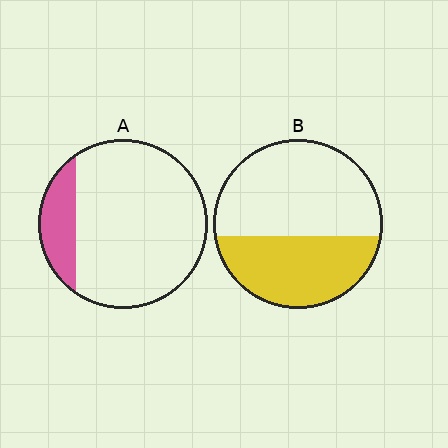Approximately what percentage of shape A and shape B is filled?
A is approximately 15% and B is approximately 40%.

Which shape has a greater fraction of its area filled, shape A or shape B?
Shape B.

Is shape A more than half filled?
No.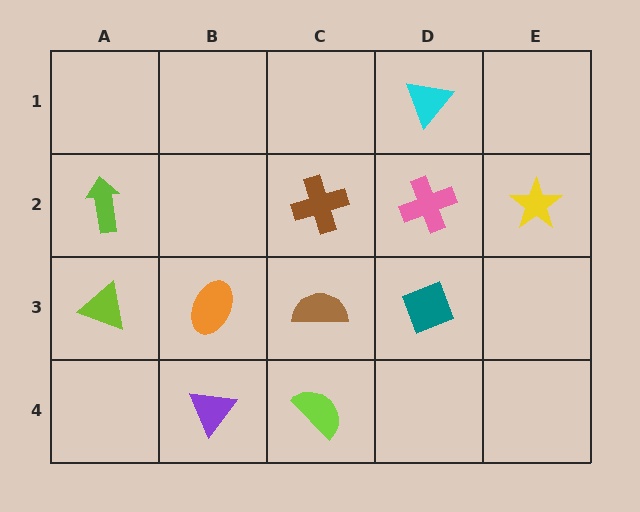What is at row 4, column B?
A purple triangle.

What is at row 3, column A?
A lime triangle.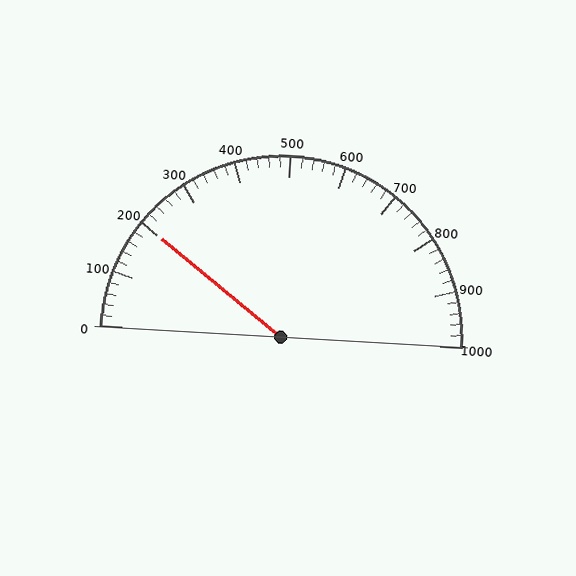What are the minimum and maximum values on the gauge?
The gauge ranges from 0 to 1000.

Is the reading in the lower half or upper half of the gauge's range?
The reading is in the lower half of the range (0 to 1000).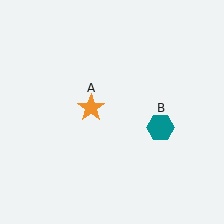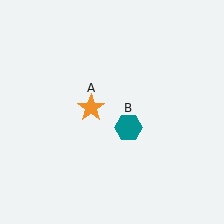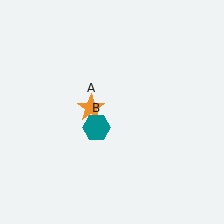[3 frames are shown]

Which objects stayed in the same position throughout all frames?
Orange star (object A) remained stationary.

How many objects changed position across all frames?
1 object changed position: teal hexagon (object B).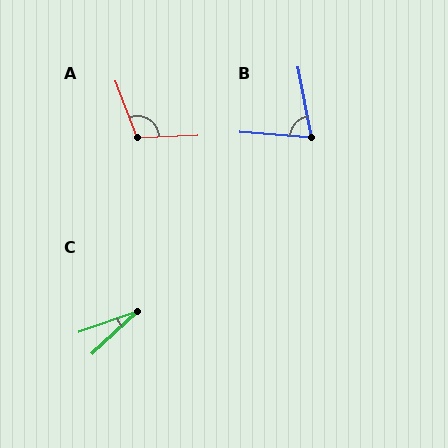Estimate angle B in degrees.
Approximately 74 degrees.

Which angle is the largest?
A, at approximately 108 degrees.